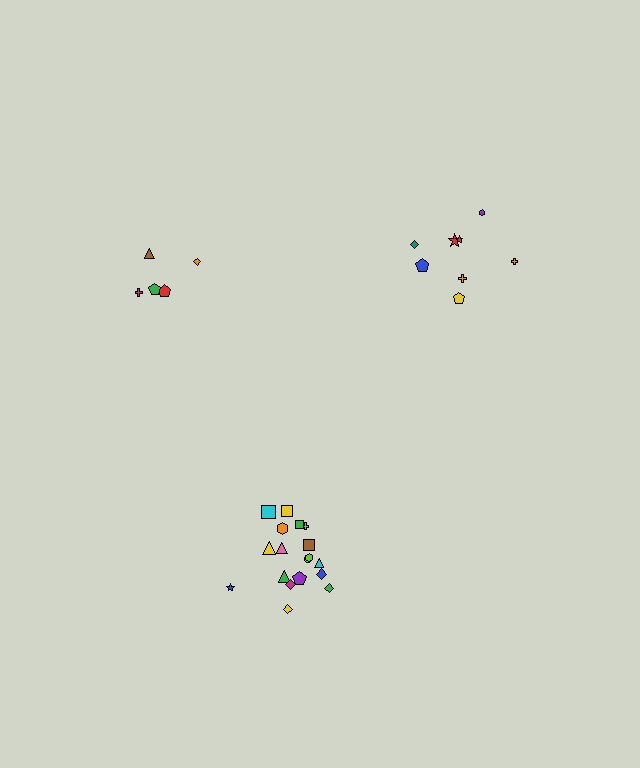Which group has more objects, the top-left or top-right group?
The top-right group.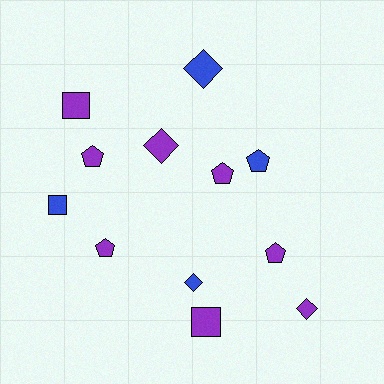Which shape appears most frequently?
Pentagon, with 5 objects.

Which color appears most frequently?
Purple, with 8 objects.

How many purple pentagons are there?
There are 4 purple pentagons.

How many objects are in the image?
There are 12 objects.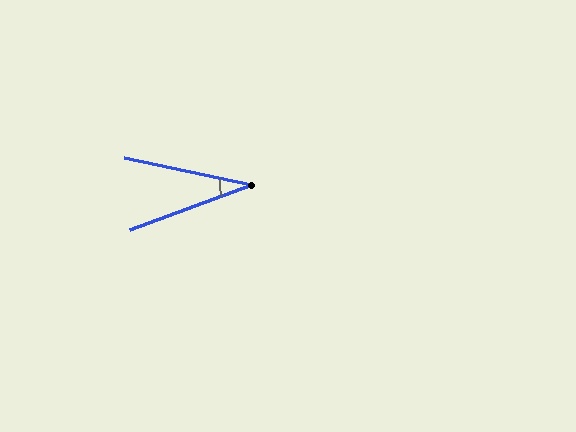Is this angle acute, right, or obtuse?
It is acute.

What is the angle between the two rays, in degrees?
Approximately 32 degrees.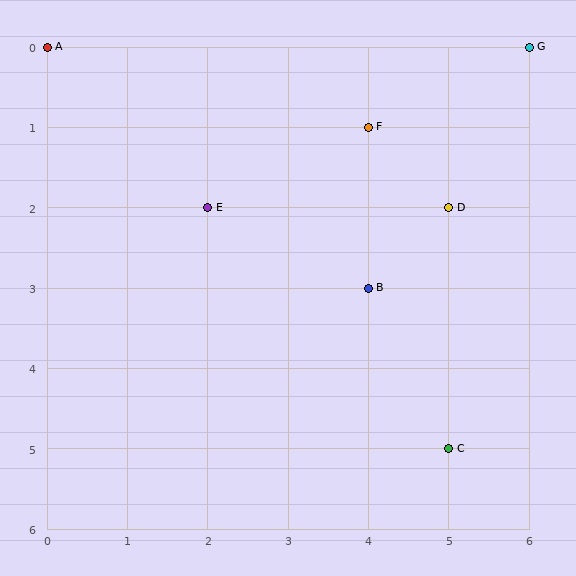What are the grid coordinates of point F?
Point F is at grid coordinates (4, 1).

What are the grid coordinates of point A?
Point A is at grid coordinates (0, 0).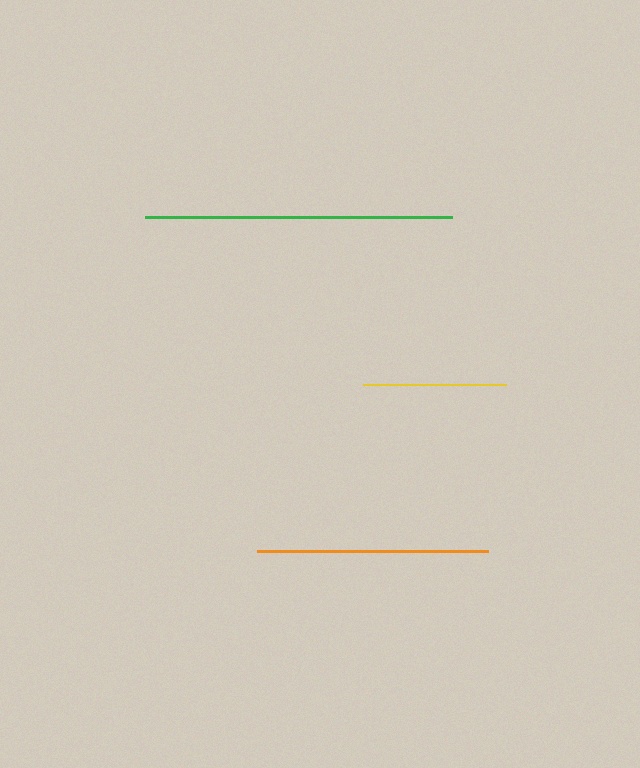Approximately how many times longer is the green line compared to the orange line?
The green line is approximately 1.3 times the length of the orange line.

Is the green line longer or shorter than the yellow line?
The green line is longer than the yellow line.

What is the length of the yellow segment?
The yellow segment is approximately 143 pixels long.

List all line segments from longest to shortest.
From longest to shortest: green, orange, yellow.